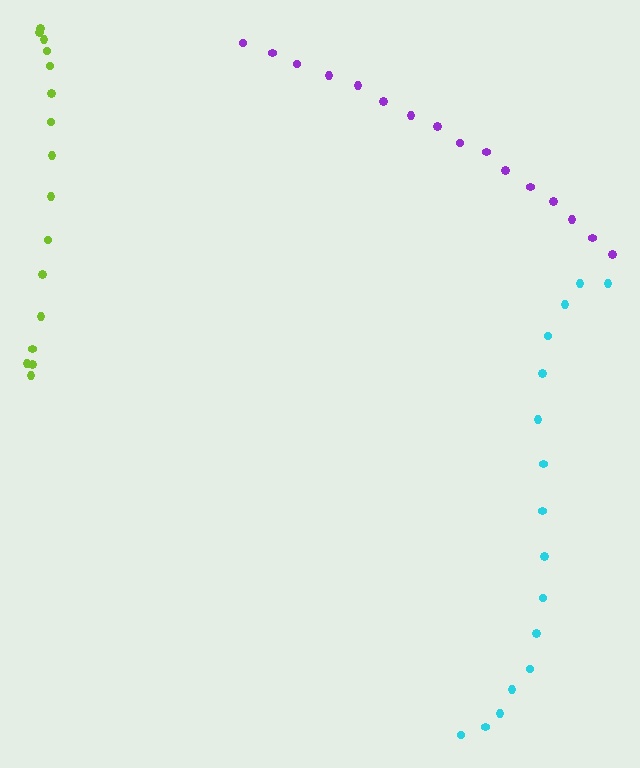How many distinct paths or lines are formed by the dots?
There are 3 distinct paths.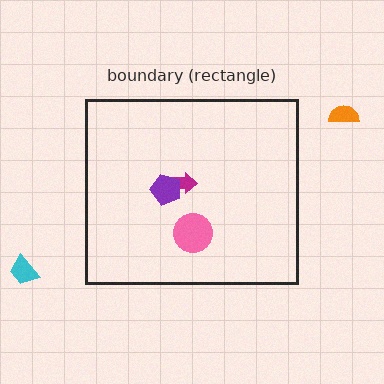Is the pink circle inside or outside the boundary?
Inside.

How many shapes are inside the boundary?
3 inside, 2 outside.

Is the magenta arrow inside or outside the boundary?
Inside.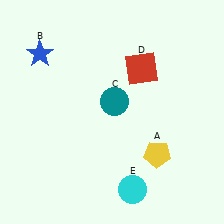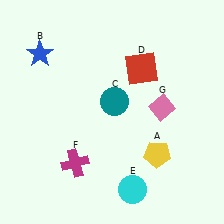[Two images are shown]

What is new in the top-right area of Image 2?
A pink diamond (G) was added in the top-right area of Image 2.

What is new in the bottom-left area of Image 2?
A magenta cross (F) was added in the bottom-left area of Image 2.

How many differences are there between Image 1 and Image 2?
There are 2 differences between the two images.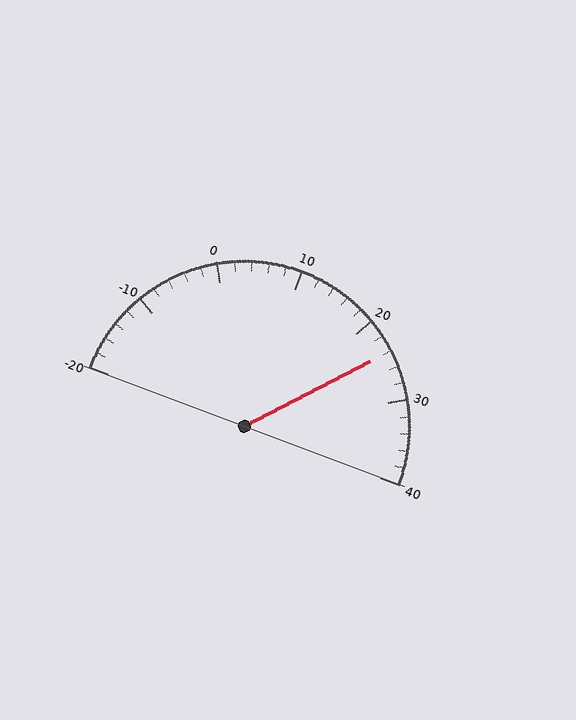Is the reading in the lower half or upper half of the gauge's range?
The reading is in the upper half of the range (-20 to 40).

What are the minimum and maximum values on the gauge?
The gauge ranges from -20 to 40.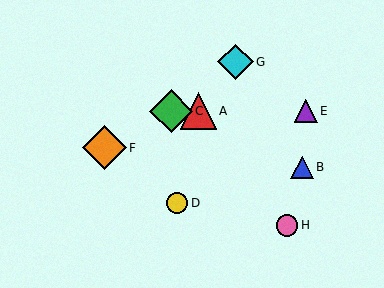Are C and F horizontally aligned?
No, C is at y≈111 and F is at y≈148.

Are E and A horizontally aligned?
Yes, both are at y≈111.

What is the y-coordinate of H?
Object H is at y≈225.